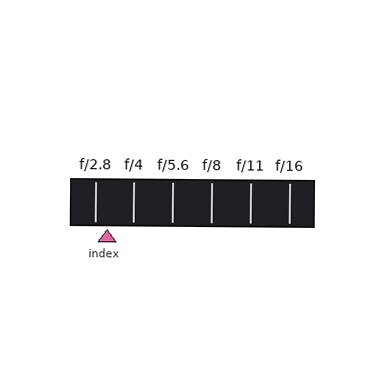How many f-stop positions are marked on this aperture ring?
There are 6 f-stop positions marked.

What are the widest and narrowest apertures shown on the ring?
The widest aperture shown is f/2.8 and the narrowest is f/16.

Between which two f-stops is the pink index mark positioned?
The index mark is between f/2.8 and f/4.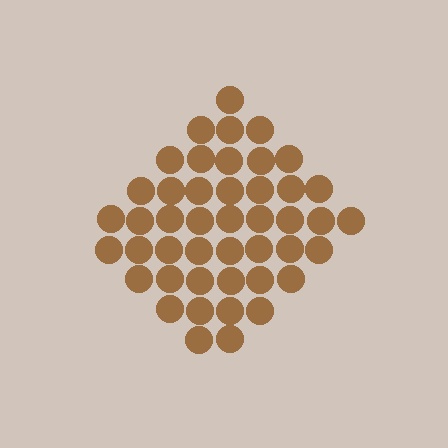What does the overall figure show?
The overall figure shows a diamond.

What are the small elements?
The small elements are circles.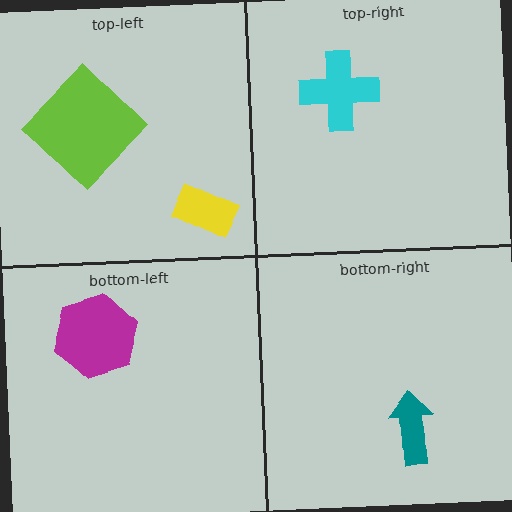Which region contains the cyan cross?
The top-right region.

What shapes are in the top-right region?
The cyan cross.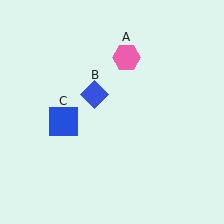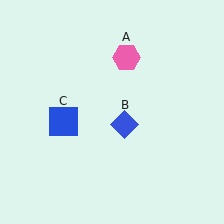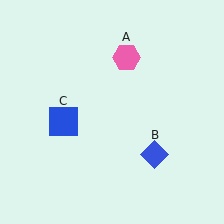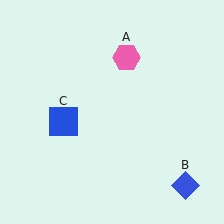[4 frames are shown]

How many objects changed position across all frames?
1 object changed position: blue diamond (object B).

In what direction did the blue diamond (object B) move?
The blue diamond (object B) moved down and to the right.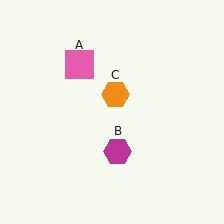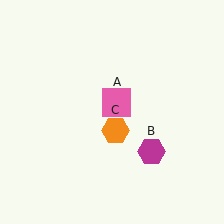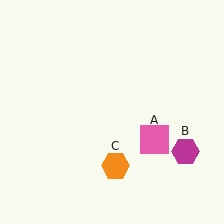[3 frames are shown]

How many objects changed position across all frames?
3 objects changed position: pink square (object A), magenta hexagon (object B), orange hexagon (object C).